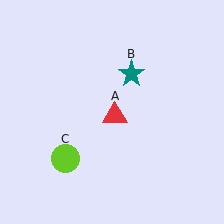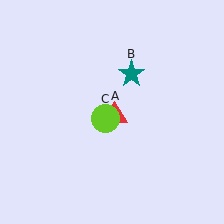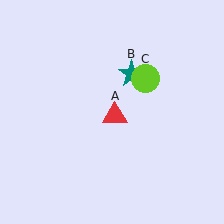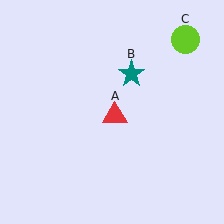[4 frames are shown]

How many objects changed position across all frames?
1 object changed position: lime circle (object C).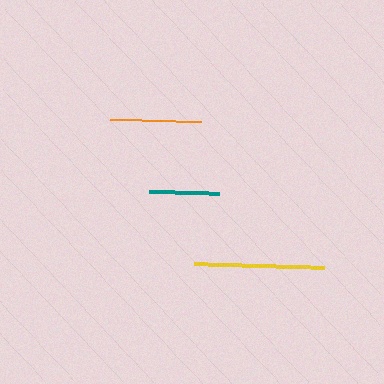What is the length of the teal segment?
The teal segment is approximately 71 pixels long.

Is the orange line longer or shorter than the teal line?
The orange line is longer than the teal line.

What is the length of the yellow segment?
The yellow segment is approximately 130 pixels long.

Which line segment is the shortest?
The teal line is the shortest at approximately 71 pixels.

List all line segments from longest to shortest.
From longest to shortest: yellow, orange, teal.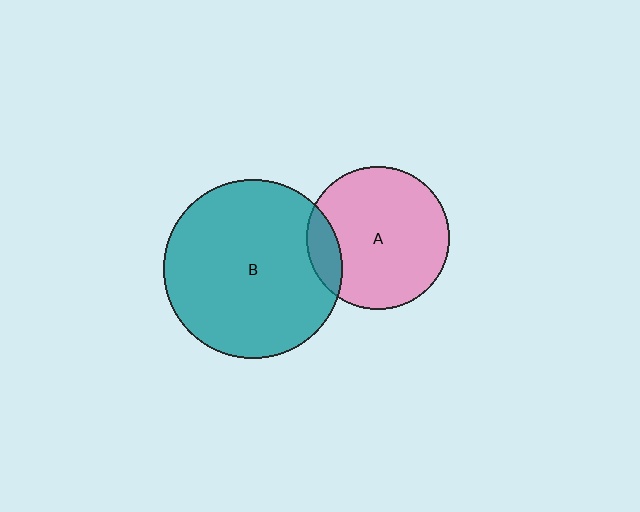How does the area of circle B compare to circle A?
Approximately 1.6 times.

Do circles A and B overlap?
Yes.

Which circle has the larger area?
Circle B (teal).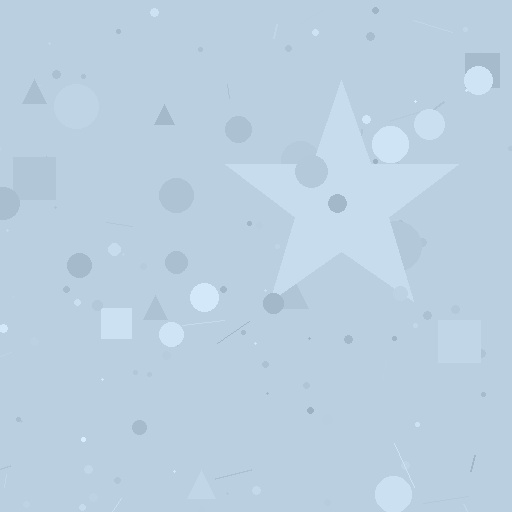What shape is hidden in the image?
A star is hidden in the image.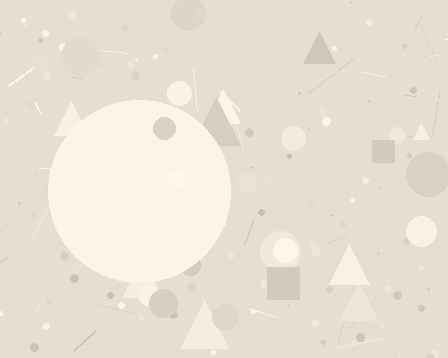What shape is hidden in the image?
A circle is hidden in the image.